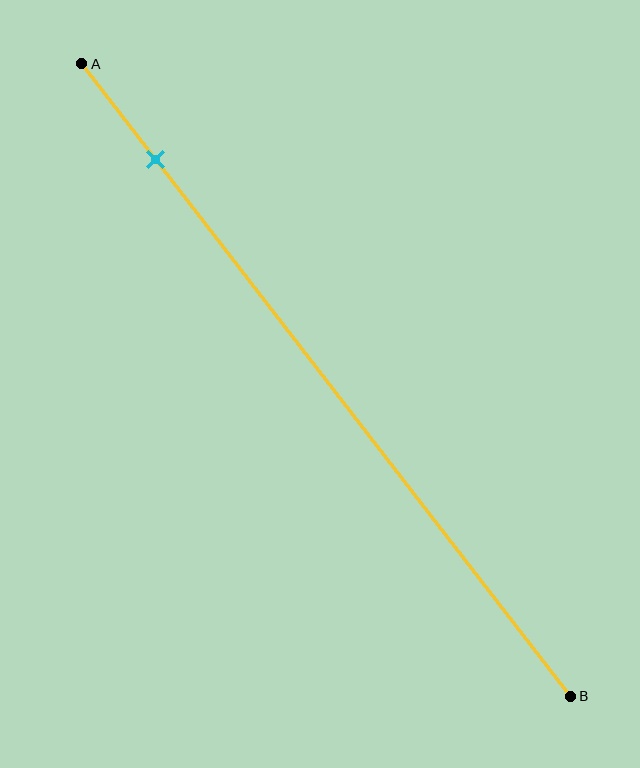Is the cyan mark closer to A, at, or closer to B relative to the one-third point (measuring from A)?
The cyan mark is closer to point A than the one-third point of segment AB.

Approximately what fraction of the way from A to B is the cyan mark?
The cyan mark is approximately 15% of the way from A to B.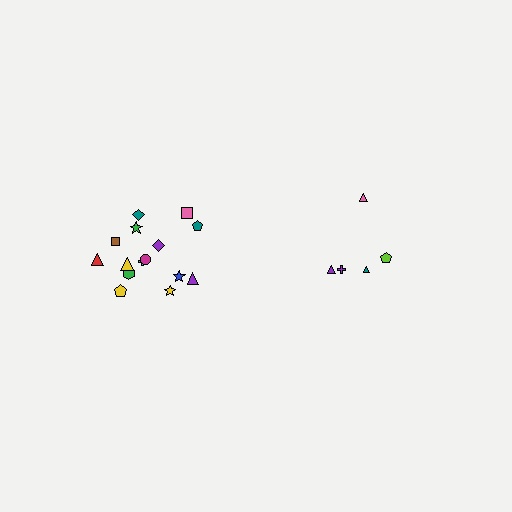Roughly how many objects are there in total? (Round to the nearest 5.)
Roughly 20 objects in total.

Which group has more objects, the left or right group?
The left group.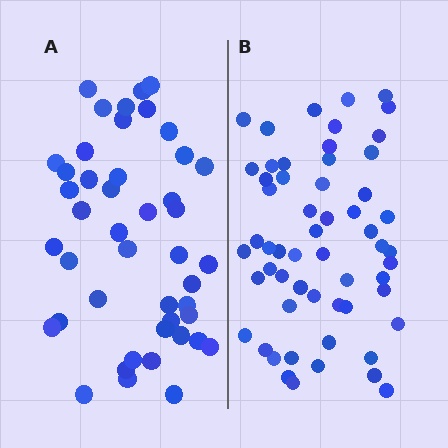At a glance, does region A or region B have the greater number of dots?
Region B (the right region) has more dots.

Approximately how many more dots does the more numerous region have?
Region B has roughly 12 or so more dots than region A.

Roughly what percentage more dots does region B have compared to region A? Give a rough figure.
About 25% more.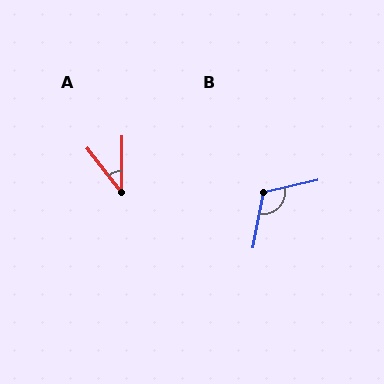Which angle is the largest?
B, at approximately 114 degrees.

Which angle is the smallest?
A, at approximately 38 degrees.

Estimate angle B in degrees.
Approximately 114 degrees.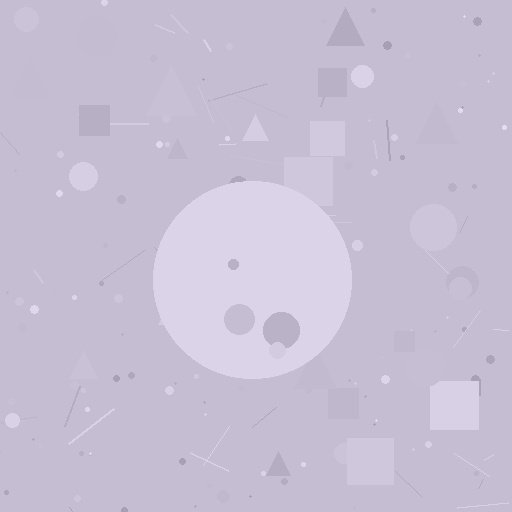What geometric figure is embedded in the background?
A circle is embedded in the background.